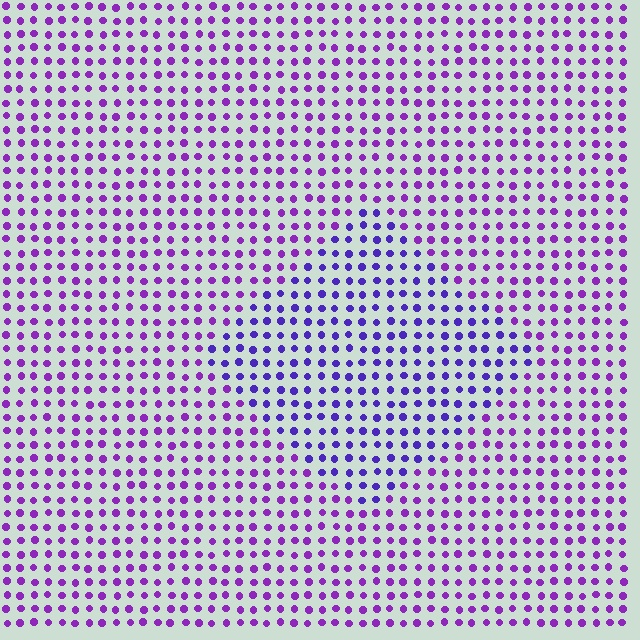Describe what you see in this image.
The image is filled with small purple elements in a uniform arrangement. A diamond-shaped region is visible where the elements are tinted to a slightly different hue, forming a subtle color boundary.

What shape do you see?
I see a diamond.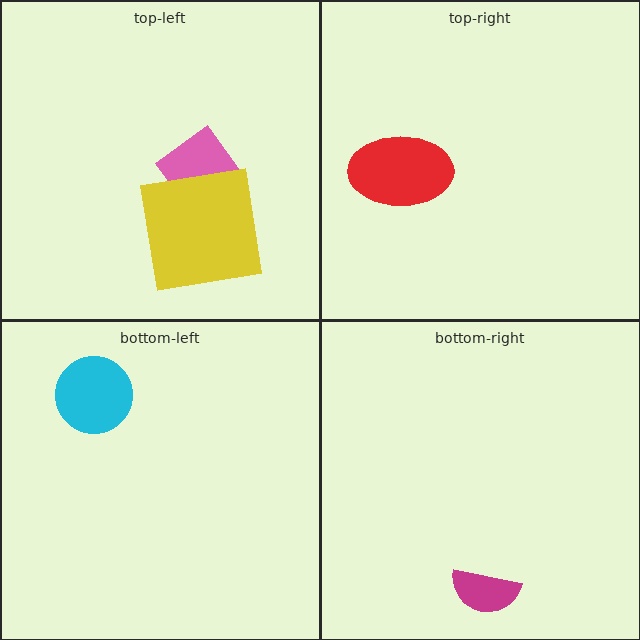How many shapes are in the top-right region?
1.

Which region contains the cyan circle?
The bottom-left region.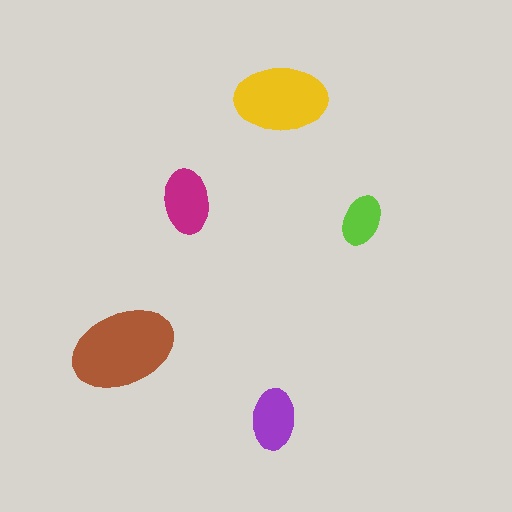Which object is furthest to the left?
The brown ellipse is leftmost.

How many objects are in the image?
There are 5 objects in the image.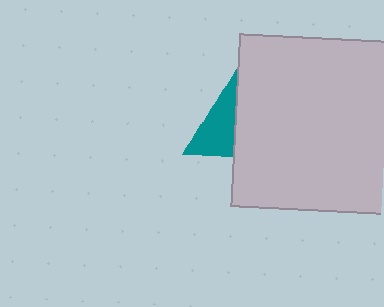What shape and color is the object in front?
The object in front is a light gray square.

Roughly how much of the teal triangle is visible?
A small part of it is visible (roughly 39%).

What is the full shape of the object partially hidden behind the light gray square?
The partially hidden object is a teal triangle.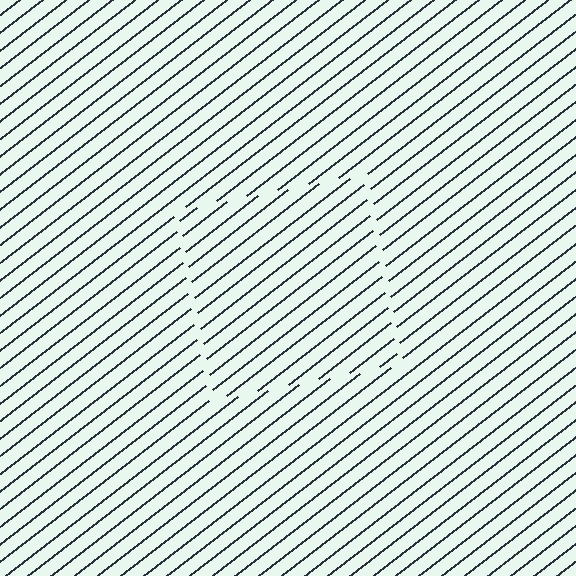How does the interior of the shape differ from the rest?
The interior of the shape contains the same grating, shifted by half a period — the contour is defined by the phase discontinuity where line-ends from the inner and outer gratings abut.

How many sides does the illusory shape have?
4 sides — the line-ends trace a square.